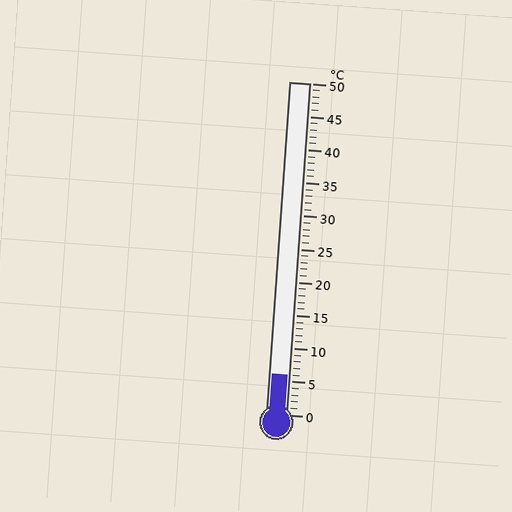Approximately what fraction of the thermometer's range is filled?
The thermometer is filled to approximately 10% of its range.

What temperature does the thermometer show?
The thermometer shows approximately 6°C.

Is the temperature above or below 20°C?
The temperature is below 20°C.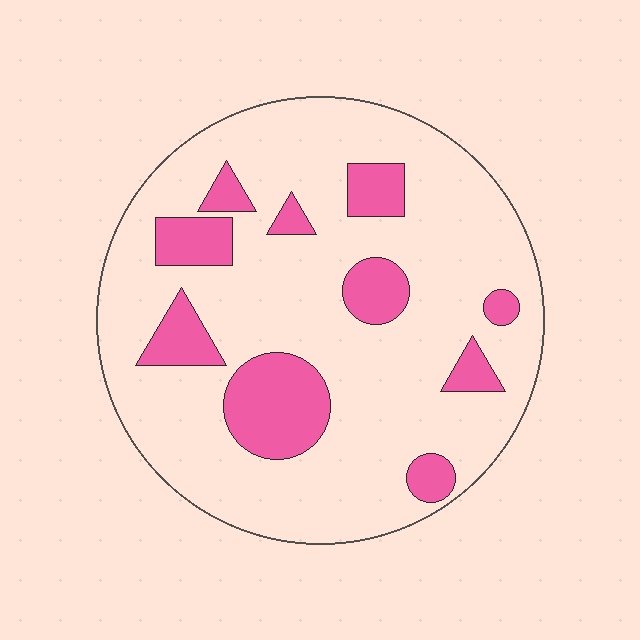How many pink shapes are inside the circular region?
10.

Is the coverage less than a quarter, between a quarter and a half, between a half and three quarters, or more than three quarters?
Less than a quarter.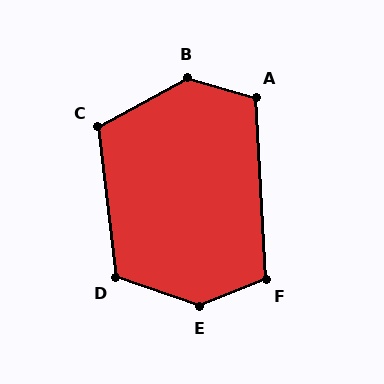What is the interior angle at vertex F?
Approximately 109 degrees (obtuse).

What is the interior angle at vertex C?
Approximately 112 degrees (obtuse).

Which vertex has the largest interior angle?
E, at approximately 139 degrees.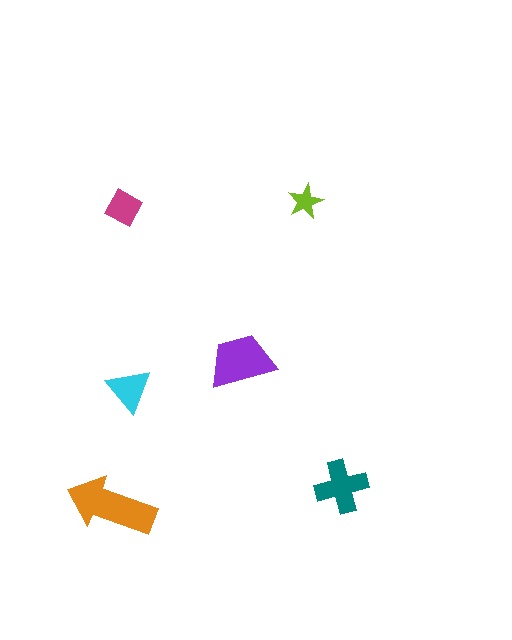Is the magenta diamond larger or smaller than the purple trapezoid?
Smaller.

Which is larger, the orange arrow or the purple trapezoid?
The orange arrow.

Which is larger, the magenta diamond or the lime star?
The magenta diamond.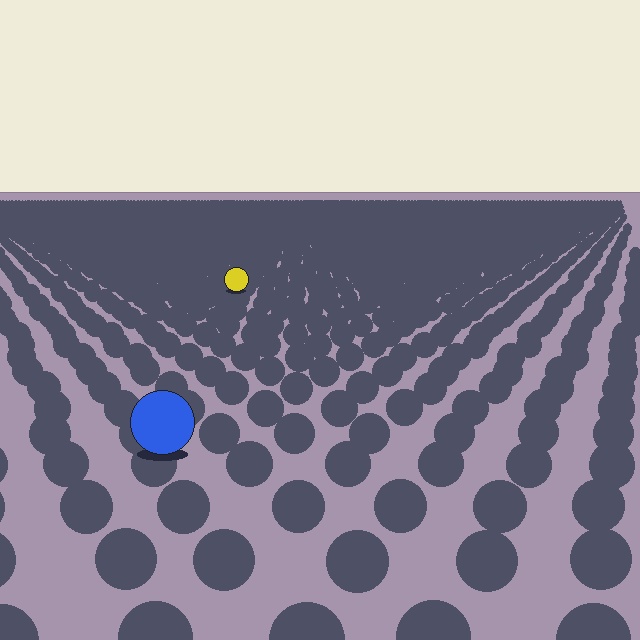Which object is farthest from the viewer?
The yellow circle is farthest from the viewer. It appears smaller and the ground texture around it is denser.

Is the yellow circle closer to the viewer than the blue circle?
No. The blue circle is closer — you can tell from the texture gradient: the ground texture is coarser near it.